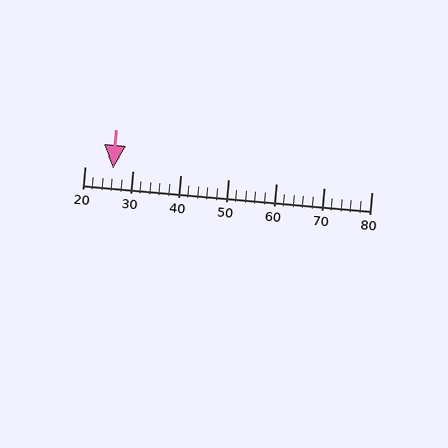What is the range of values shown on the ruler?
The ruler shows values from 20 to 80.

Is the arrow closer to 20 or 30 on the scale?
The arrow is closer to 30.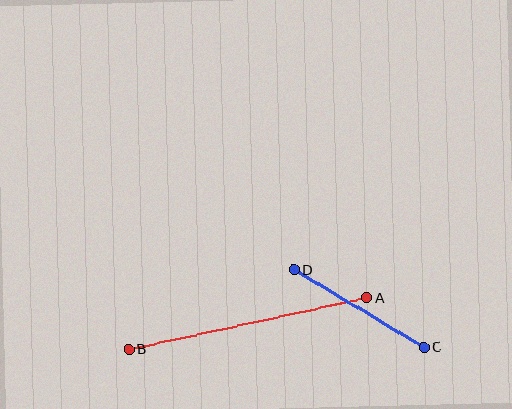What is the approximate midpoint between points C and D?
The midpoint is at approximately (359, 309) pixels.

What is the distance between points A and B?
The distance is approximately 244 pixels.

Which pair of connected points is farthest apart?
Points A and B are farthest apart.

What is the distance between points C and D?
The distance is approximately 151 pixels.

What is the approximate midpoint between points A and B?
The midpoint is at approximately (248, 324) pixels.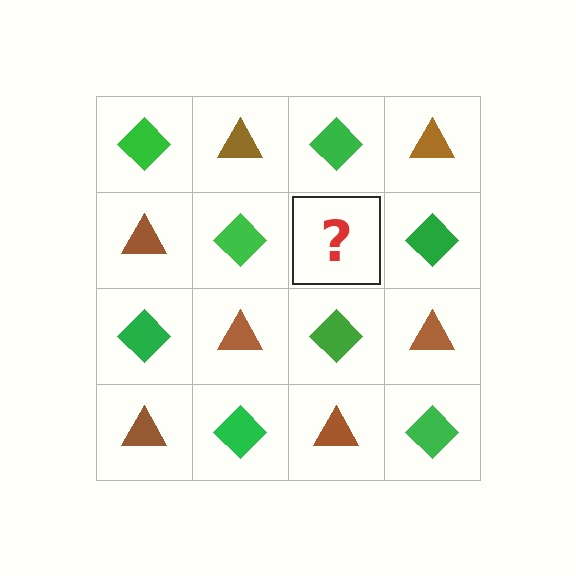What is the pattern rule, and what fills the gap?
The rule is that it alternates green diamond and brown triangle in a checkerboard pattern. The gap should be filled with a brown triangle.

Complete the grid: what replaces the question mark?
The question mark should be replaced with a brown triangle.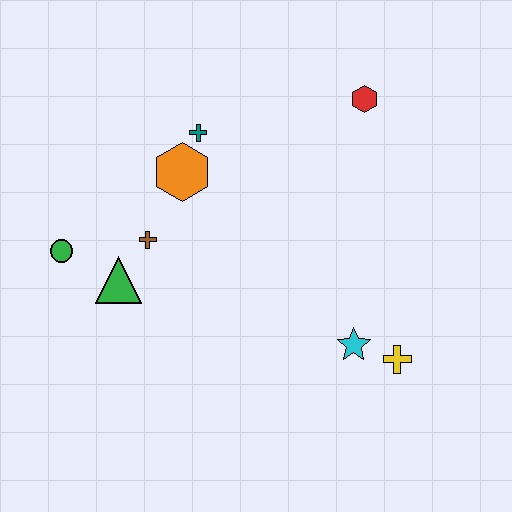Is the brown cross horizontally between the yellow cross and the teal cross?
No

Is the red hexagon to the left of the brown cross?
No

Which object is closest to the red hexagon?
The teal cross is closest to the red hexagon.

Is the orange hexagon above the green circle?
Yes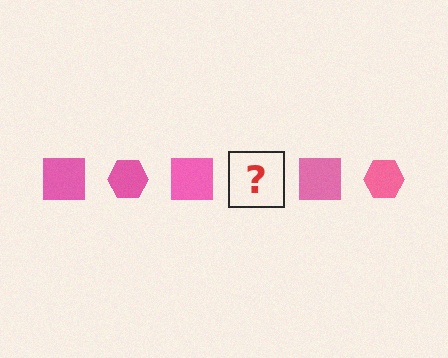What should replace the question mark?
The question mark should be replaced with a pink hexagon.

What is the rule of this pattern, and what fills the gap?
The rule is that the pattern cycles through square, hexagon shapes in pink. The gap should be filled with a pink hexagon.